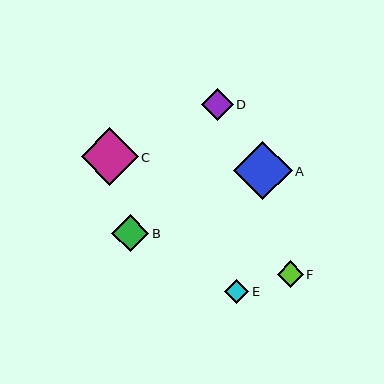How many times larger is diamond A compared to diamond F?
Diamond A is approximately 2.2 times the size of diamond F.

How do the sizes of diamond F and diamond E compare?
Diamond F and diamond E are approximately the same size.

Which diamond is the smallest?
Diamond E is the smallest with a size of approximately 24 pixels.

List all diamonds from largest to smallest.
From largest to smallest: A, C, B, D, F, E.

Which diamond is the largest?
Diamond A is the largest with a size of approximately 58 pixels.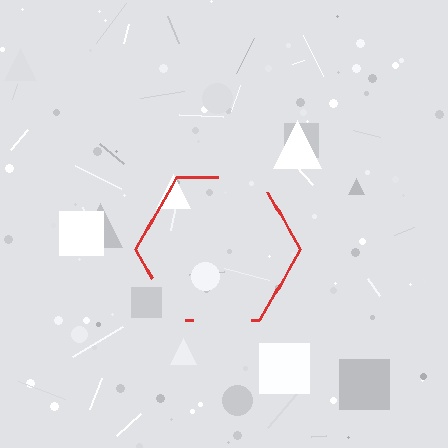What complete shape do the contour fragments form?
The contour fragments form a hexagon.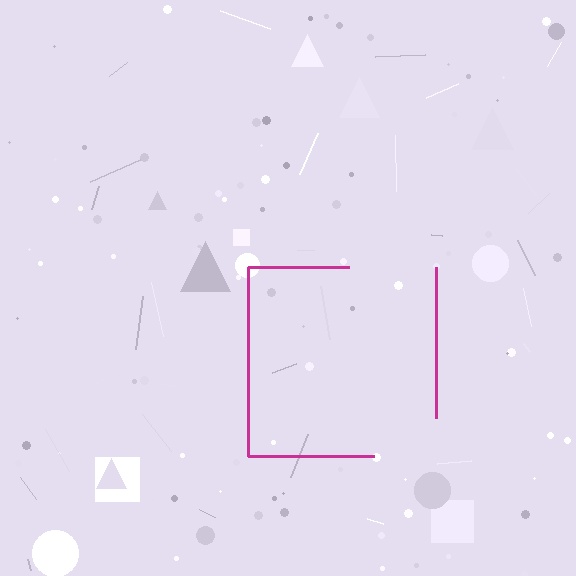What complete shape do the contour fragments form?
The contour fragments form a square.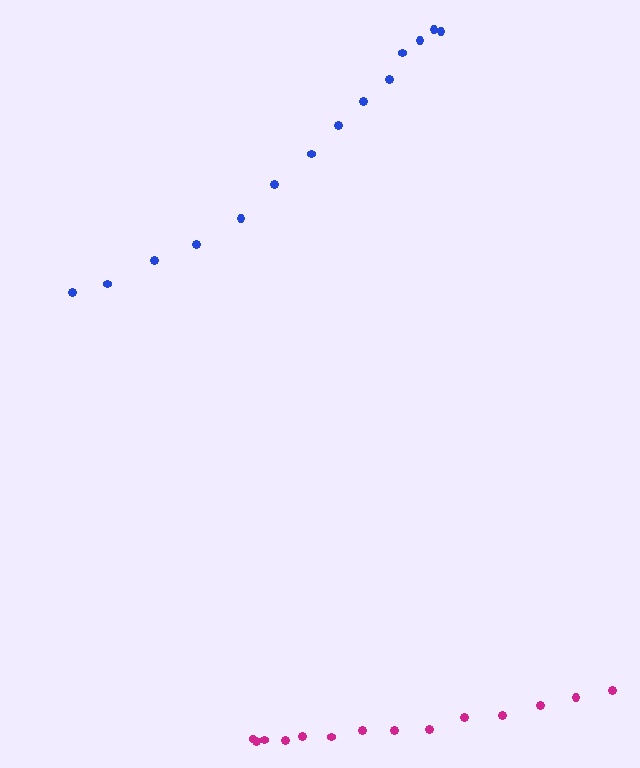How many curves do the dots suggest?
There are 2 distinct paths.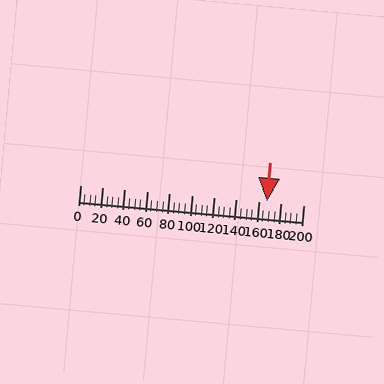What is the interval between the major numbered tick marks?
The major tick marks are spaced 20 units apart.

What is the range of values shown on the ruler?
The ruler shows values from 0 to 200.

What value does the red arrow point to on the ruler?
The red arrow points to approximately 167.